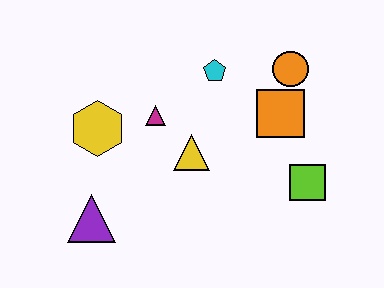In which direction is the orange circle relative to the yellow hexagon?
The orange circle is to the right of the yellow hexagon.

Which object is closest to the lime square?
The orange square is closest to the lime square.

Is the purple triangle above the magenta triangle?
No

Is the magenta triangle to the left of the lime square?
Yes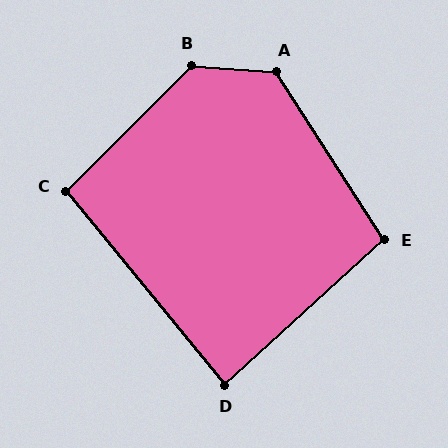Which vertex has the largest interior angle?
B, at approximately 131 degrees.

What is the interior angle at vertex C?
Approximately 96 degrees (obtuse).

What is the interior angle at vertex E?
Approximately 100 degrees (obtuse).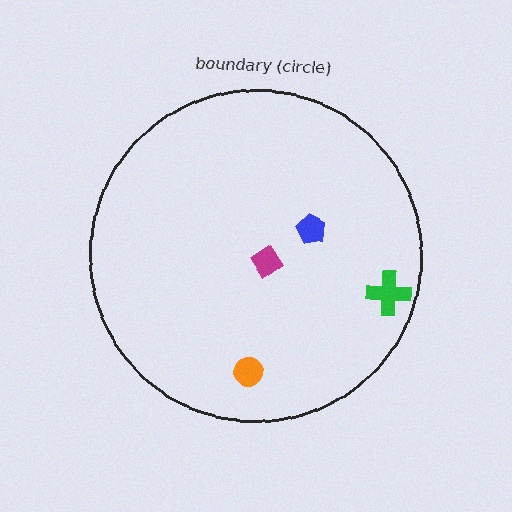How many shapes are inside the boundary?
4 inside, 0 outside.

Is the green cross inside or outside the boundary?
Inside.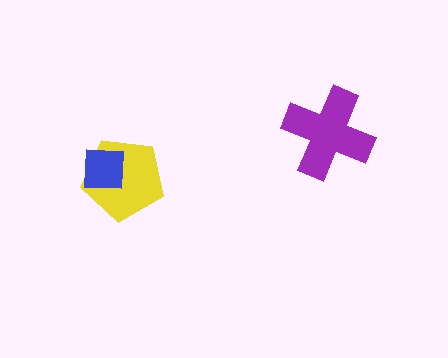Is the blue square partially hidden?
No, no other shape covers it.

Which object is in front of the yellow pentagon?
The blue square is in front of the yellow pentagon.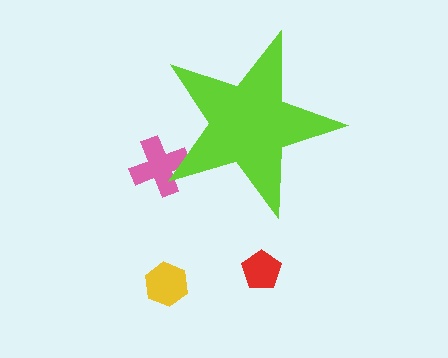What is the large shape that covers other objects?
A lime star.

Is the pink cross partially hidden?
Yes, the pink cross is partially hidden behind the lime star.